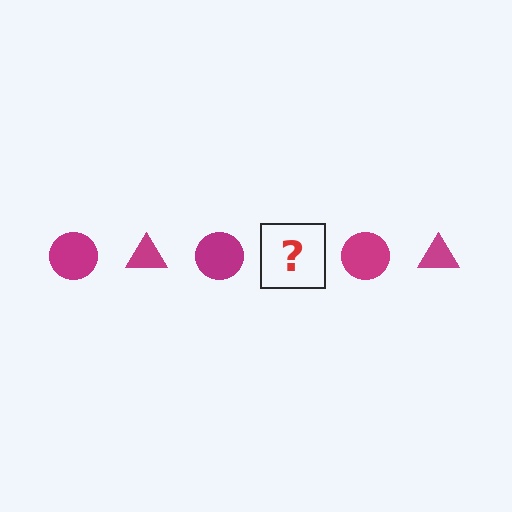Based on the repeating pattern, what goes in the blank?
The blank should be a magenta triangle.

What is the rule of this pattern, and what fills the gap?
The rule is that the pattern cycles through circle, triangle shapes in magenta. The gap should be filled with a magenta triangle.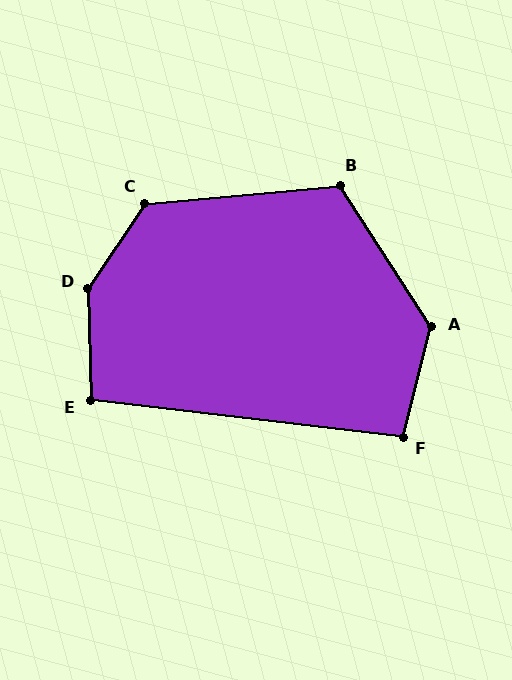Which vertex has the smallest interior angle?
F, at approximately 98 degrees.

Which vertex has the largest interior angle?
D, at approximately 145 degrees.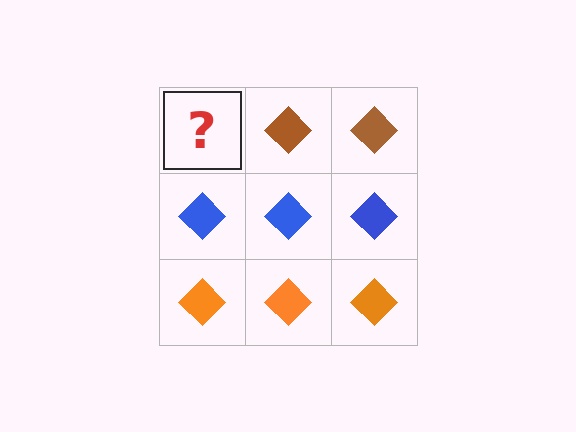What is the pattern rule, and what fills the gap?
The rule is that each row has a consistent color. The gap should be filled with a brown diamond.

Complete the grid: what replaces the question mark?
The question mark should be replaced with a brown diamond.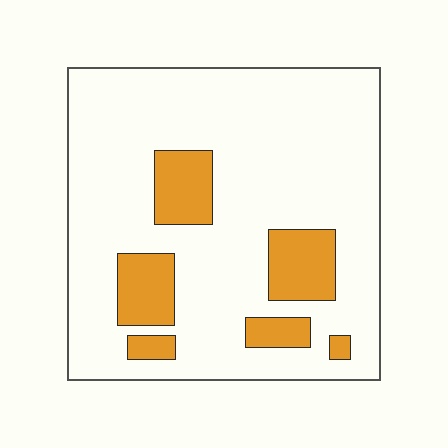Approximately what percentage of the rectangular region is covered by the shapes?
Approximately 20%.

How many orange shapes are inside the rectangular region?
6.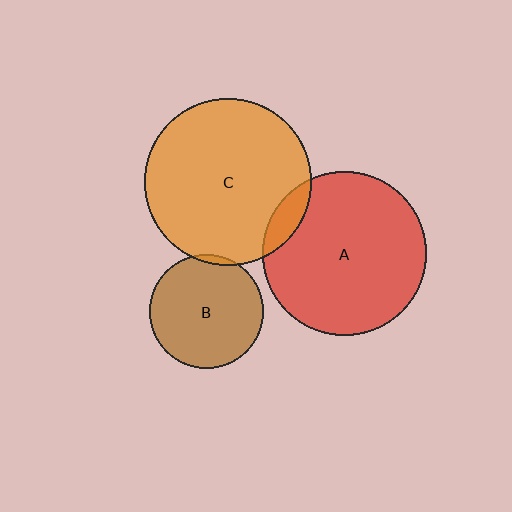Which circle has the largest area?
Circle C (orange).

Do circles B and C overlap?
Yes.